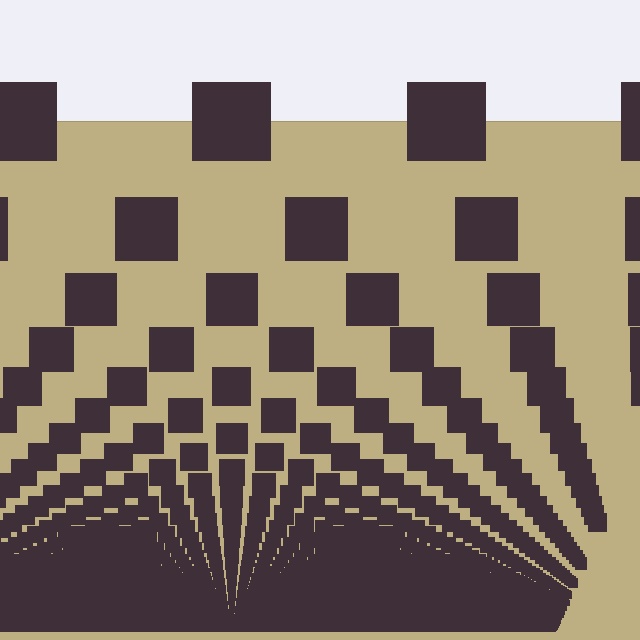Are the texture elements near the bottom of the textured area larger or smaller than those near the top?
Smaller. The gradient is inverted — elements near the bottom are smaller and denser.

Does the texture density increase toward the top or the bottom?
Density increases toward the bottom.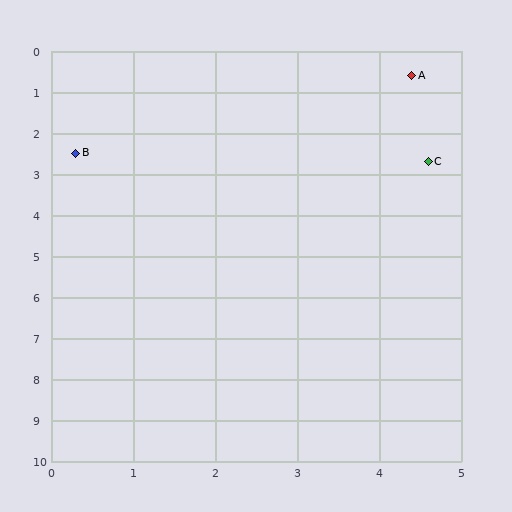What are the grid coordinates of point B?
Point B is at approximately (0.3, 2.5).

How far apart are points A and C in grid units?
Points A and C are about 2.1 grid units apart.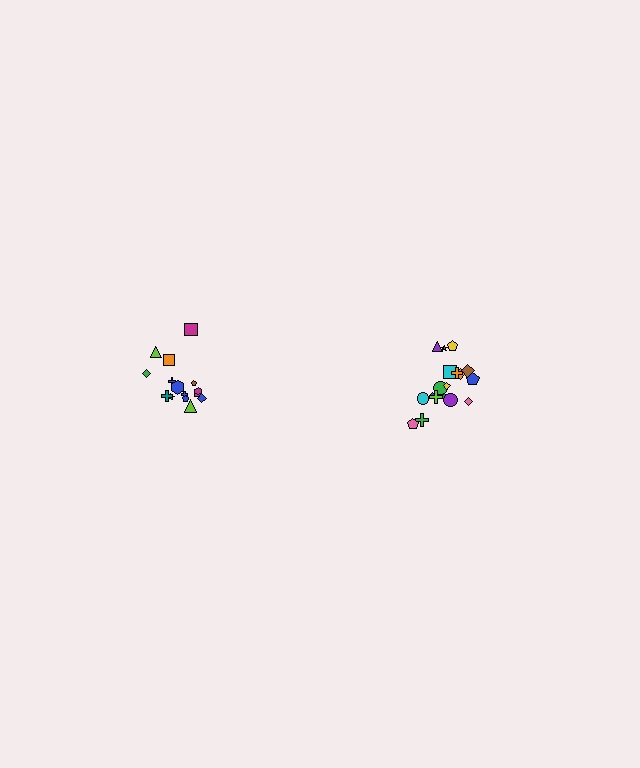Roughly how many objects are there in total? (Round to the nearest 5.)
Roughly 35 objects in total.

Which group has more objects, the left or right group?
The right group.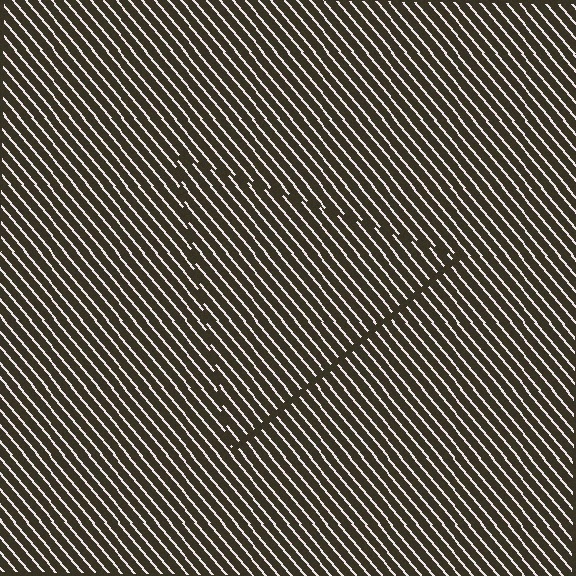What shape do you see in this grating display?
An illusory triangle. The interior of the shape contains the same grating, shifted by half a period — the contour is defined by the phase discontinuity where line-ends from the inner and outer gratings abut.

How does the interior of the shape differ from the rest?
The interior of the shape contains the same grating, shifted by half a period — the contour is defined by the phase discontinuity where line-ends from the inner and outer gratings abut.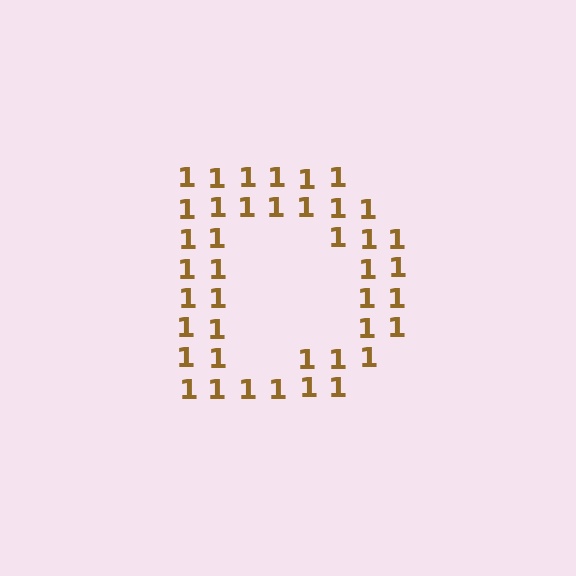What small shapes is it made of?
It is made of small digit 1's.